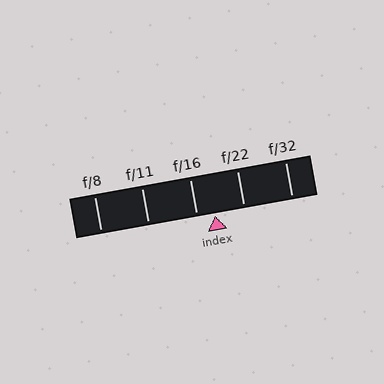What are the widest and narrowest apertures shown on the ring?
The widest aperture shown is f/8 and the narrowest is f/32.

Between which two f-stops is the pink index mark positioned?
The index mark is between f/16 and f/22.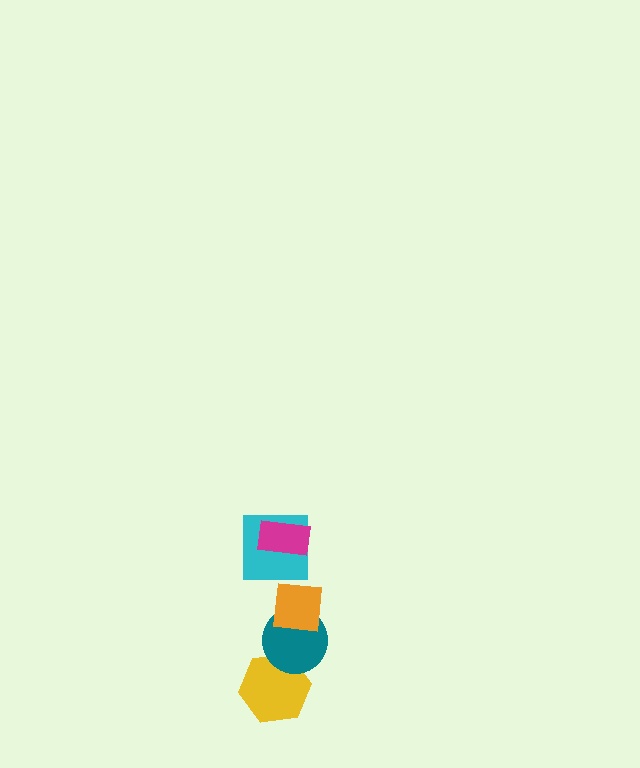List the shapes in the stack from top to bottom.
From top to bottom: the magenta rectangle, the cyan square, the orange square, the teal circle, the yellow hexagon.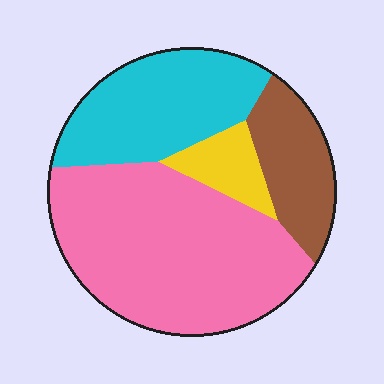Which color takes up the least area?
Yellow, at roughly 10%.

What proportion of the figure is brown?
Brown takes up about one sixth (1/6) of the figure.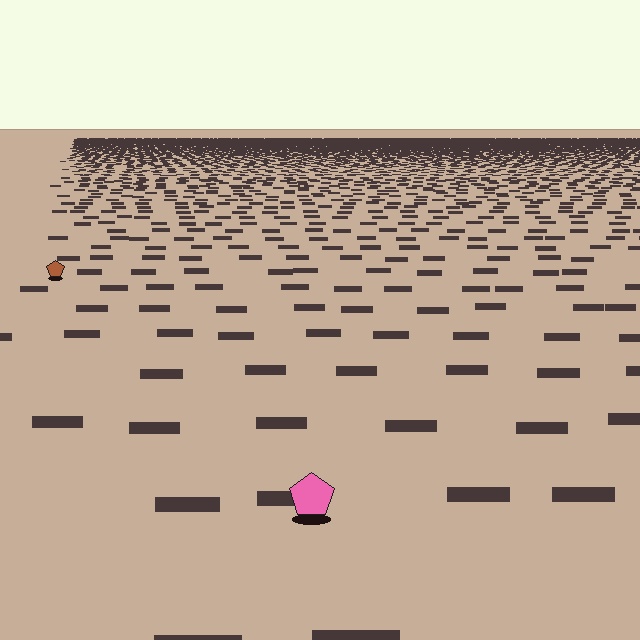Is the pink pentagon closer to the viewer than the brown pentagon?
Yes. The pink pentagon is closer — you can tell from the texture gradient: the ground texture is coarser near it.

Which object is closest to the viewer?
The pink pentagon is closest. The texture marks near it are larger and more spread out.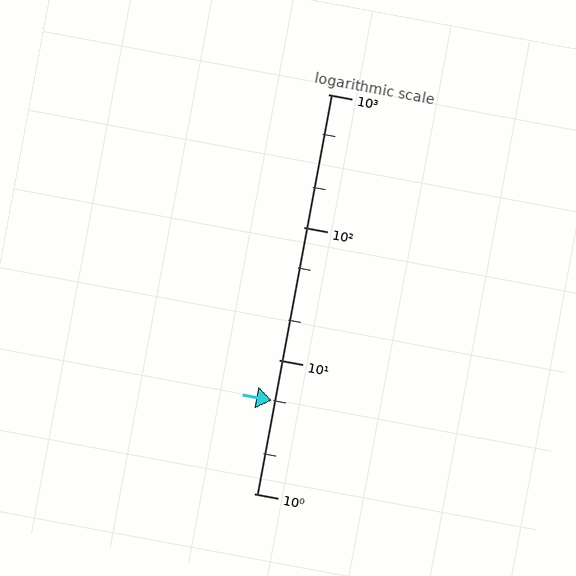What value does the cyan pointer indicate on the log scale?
The pointer indicates approximately 5.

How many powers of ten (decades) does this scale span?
The scale spans 3 decades, from 1 to 1000.